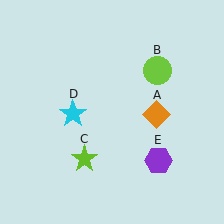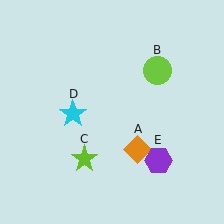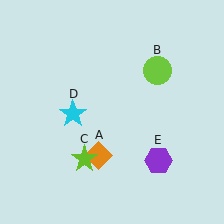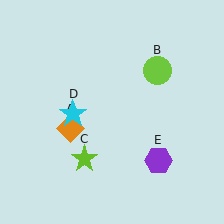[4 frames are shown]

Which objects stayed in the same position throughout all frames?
Lime circle (object B) and lime star (object C) and cyan star (object D) and purple hexagon (object E) remained stationary.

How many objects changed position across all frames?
1 object changed position: orange diamond (object A).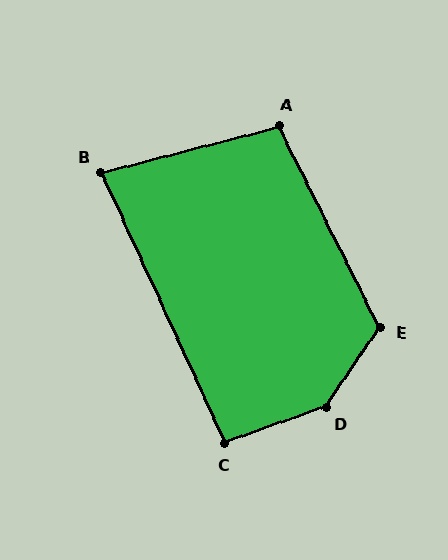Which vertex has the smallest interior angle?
B, at approximately 80 degrees.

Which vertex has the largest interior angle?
D, at approximately 143 degrees.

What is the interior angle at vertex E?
Approximately 119 degrees (obtuse).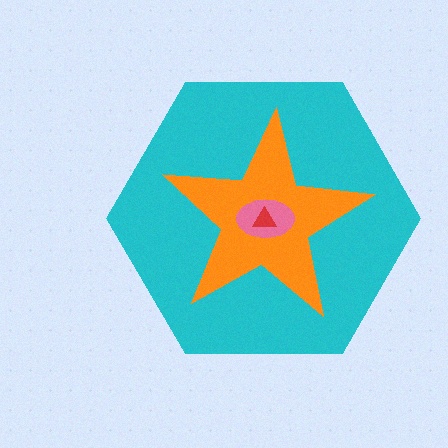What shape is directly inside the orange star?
The pink ellipse.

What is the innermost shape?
The red triangle.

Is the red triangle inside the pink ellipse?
Yes.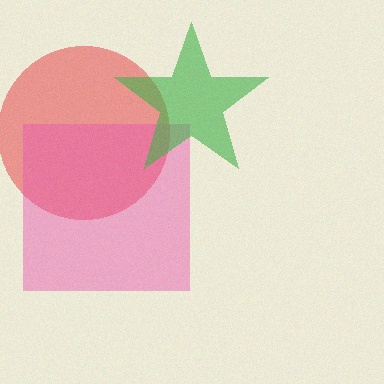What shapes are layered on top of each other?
The layered shapes are: a red circle, a pink square, a green star.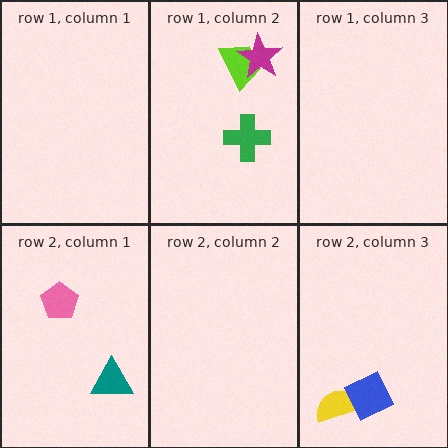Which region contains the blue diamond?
The row 2, column 3 region.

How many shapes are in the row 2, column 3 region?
2.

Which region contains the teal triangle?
The row 2, column 1 region.